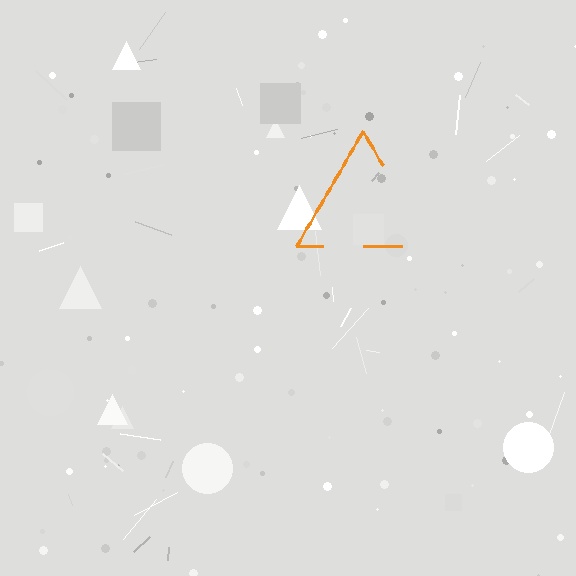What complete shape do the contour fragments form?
The contour fragments form a triangle.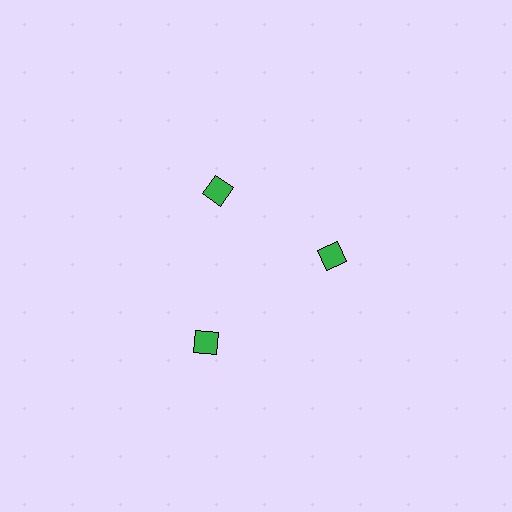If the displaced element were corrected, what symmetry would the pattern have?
It would have 3-fold rotational symmetry — the pattern would map onto itself every 120 degrees.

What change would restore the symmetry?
The symmetry would be restored by moving it inward, back onto the ring so that all 3 diamonds sit at equal angles and equal distance from the center.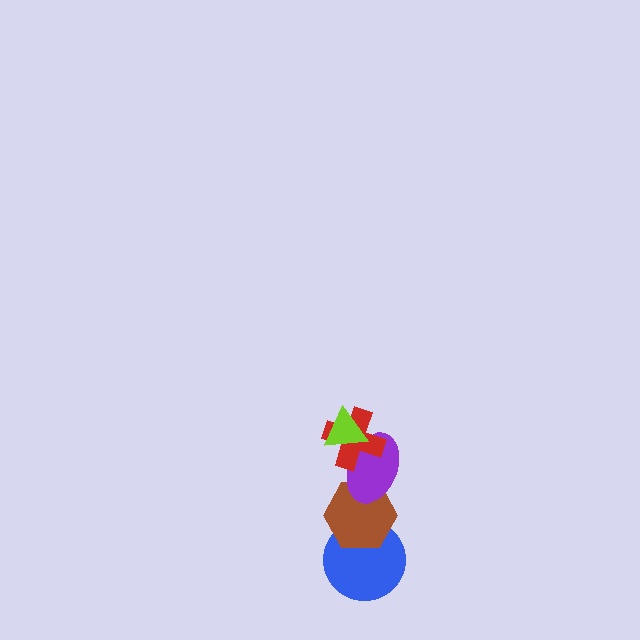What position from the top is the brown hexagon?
The brown hexagon is 4th from the top.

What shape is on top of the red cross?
The lime triangle is on top of the red cross.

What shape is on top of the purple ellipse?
The red cross is on top of the purple ellipse.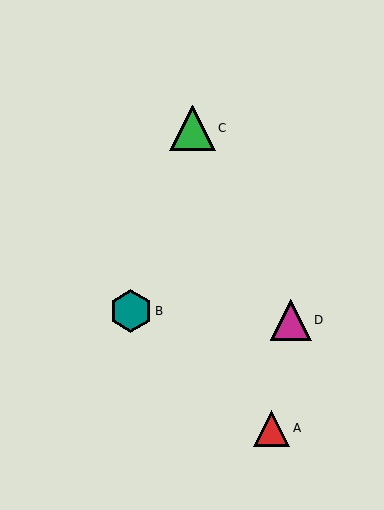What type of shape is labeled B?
Shape B is a teal hexagon.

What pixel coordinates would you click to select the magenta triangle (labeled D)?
Click at (291, 320) to select the magenta triangle D.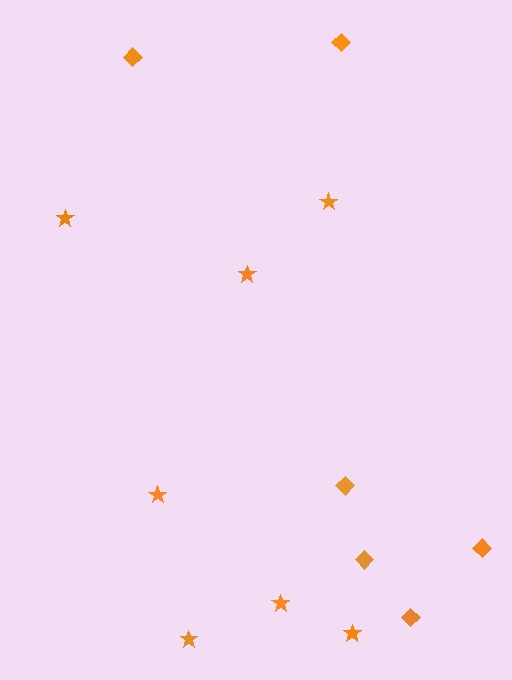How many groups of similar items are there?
There are 2 groups: one group of stars (7) and one group of diamonds (6).